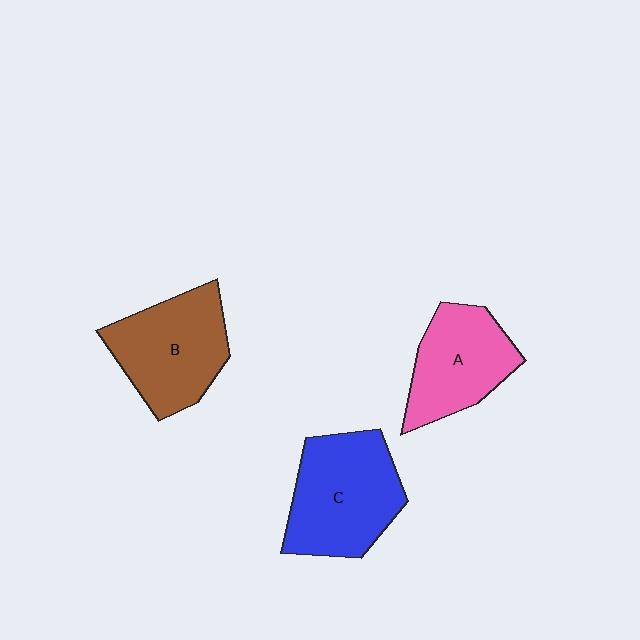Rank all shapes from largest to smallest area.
From largest to smallest: C (blue), B (brown), A (pink).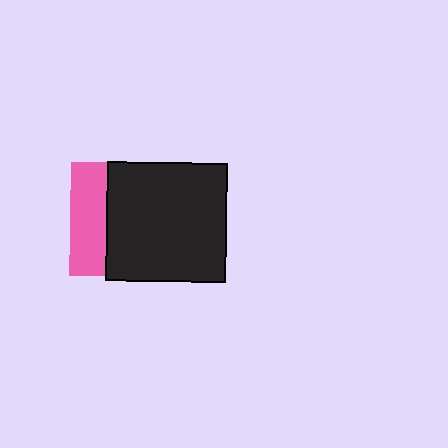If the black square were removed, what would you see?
You would see the complete pink square.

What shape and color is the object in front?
The object in front is a black square.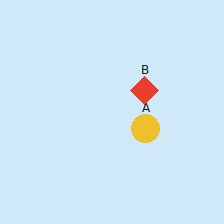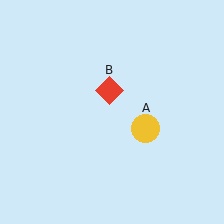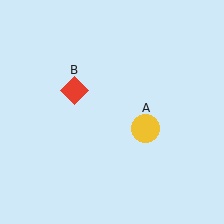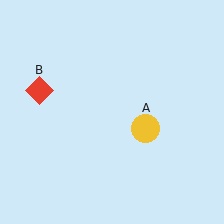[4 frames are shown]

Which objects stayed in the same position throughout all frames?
Yellow circle (object A) remained stationary.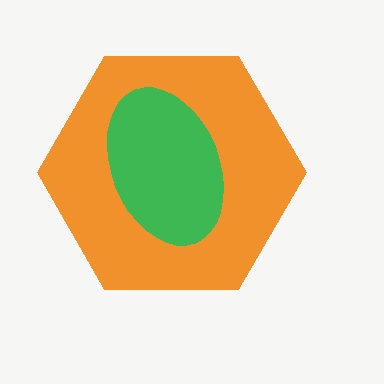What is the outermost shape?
The orange hexagon.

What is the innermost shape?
The green ellipse.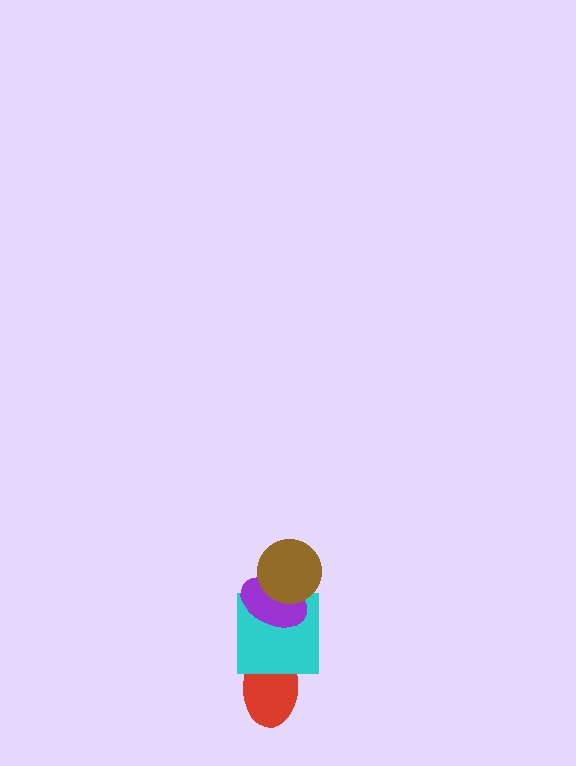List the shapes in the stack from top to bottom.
From top to bottom: the brown circle, the purple ellipse, the cyan square, the red ellipse.